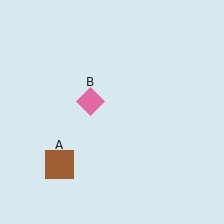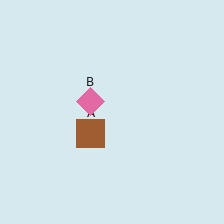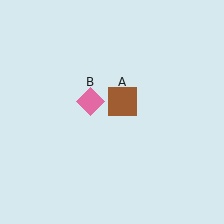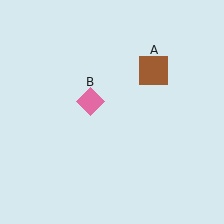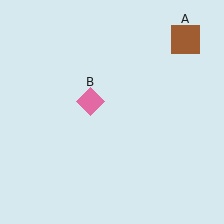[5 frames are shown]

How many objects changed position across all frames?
1 object changed position: brown square (object A).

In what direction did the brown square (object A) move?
The brown square (object A) moved up and to the right.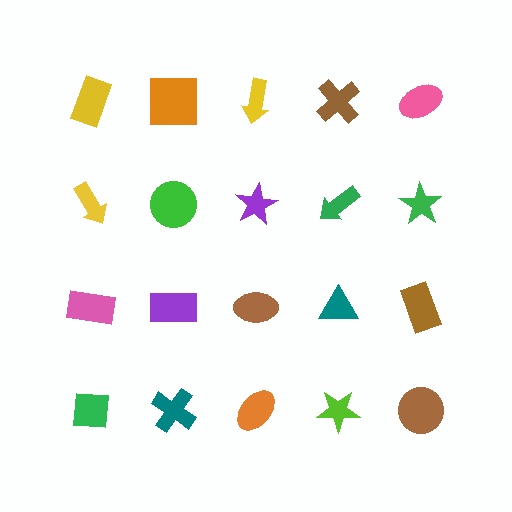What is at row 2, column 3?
A purple star.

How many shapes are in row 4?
5 shapes.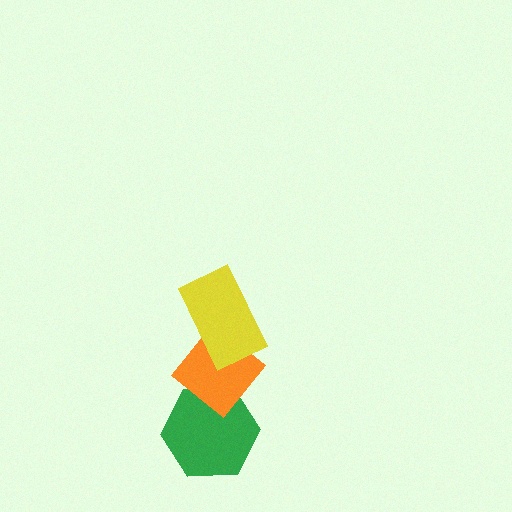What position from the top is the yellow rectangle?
The yellow rectangle is 1st from the top.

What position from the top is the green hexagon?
The green hexagon is 3rd from the top.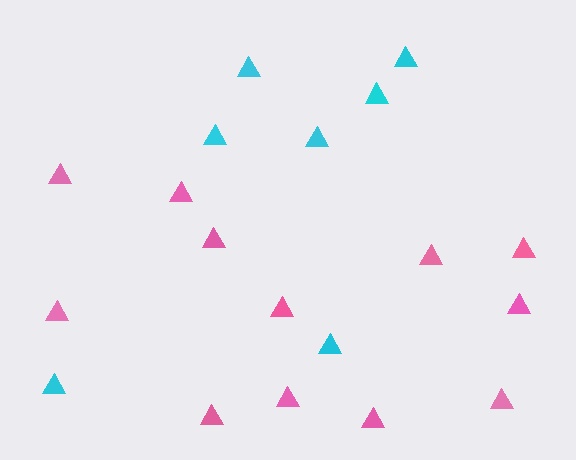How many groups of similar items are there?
There are 2 groups: one group of cyan triangles (7) and one group of pink triangles (12).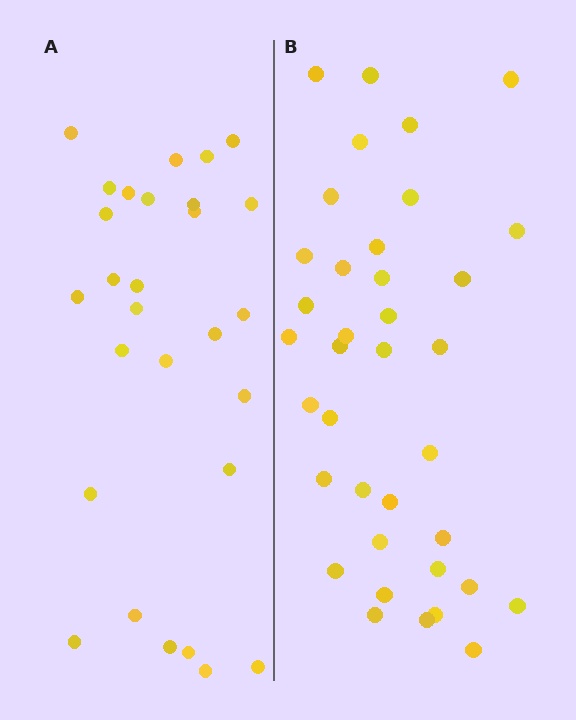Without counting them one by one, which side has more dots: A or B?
Region B (the right region) has more dots.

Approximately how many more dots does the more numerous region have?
Region B has roughly 8 or so more dots than region A.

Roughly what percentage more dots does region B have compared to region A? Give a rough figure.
About 30% more.